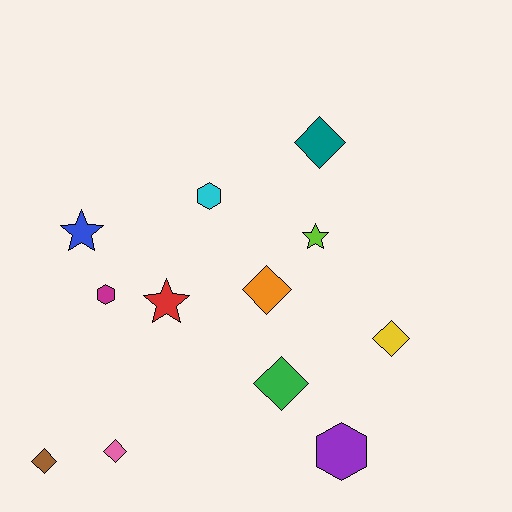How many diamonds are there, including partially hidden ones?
There are 6 diamonds.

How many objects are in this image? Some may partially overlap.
There are 12 objects.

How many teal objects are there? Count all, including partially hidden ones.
There is 1 teal object.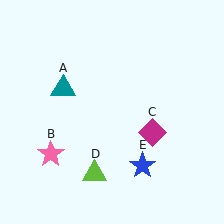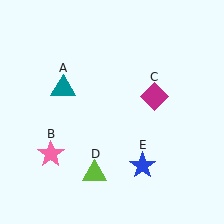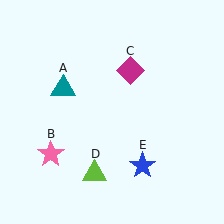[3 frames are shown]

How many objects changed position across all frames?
1 object changed position: magenta diamond (object C).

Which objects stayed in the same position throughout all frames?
Teal triangle (object A) and pink star (object B) and lime triangle (object D) and blue star (object E) remained stationary.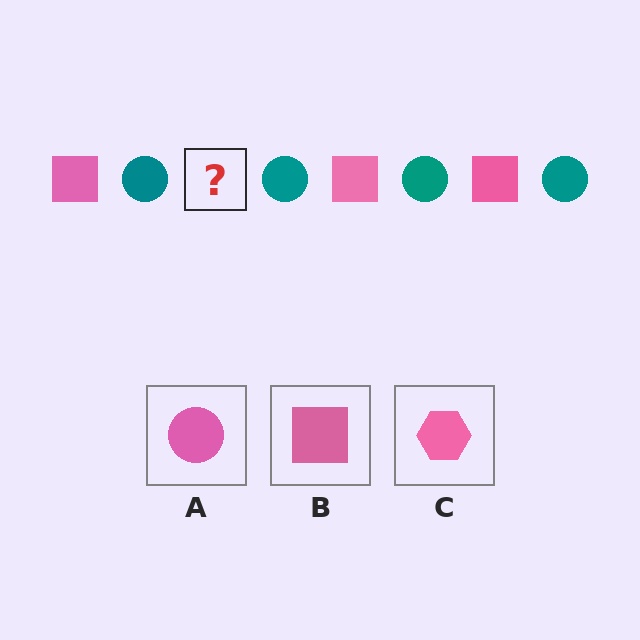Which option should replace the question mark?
Option B.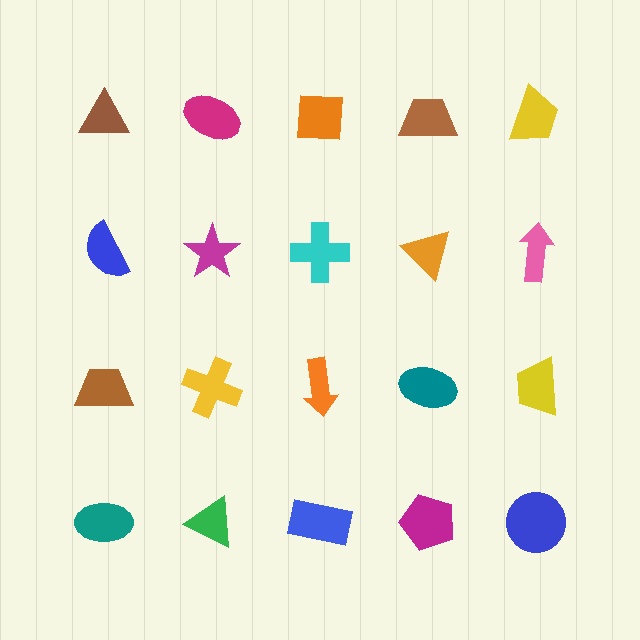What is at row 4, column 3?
A blue rectangle.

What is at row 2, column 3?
A cyan cross.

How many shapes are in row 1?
5 shapes.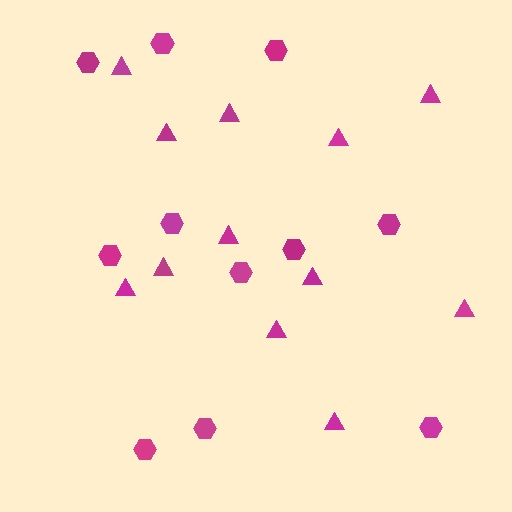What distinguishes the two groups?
There are 2 groups: one group of hexagons (11) and one group of triangles (12).